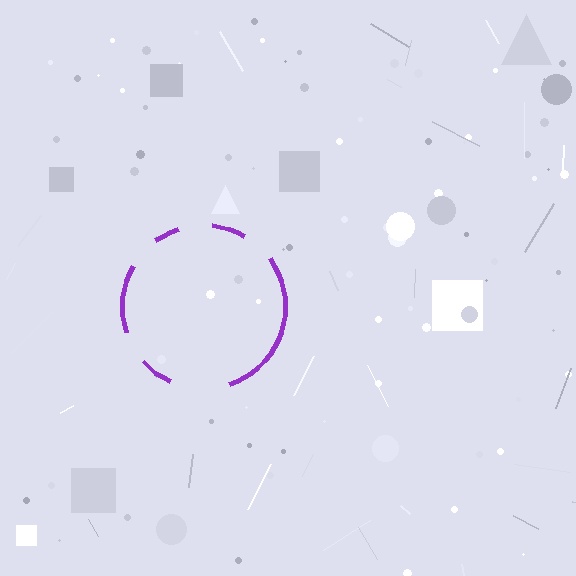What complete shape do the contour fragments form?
The contour fragments form a circle.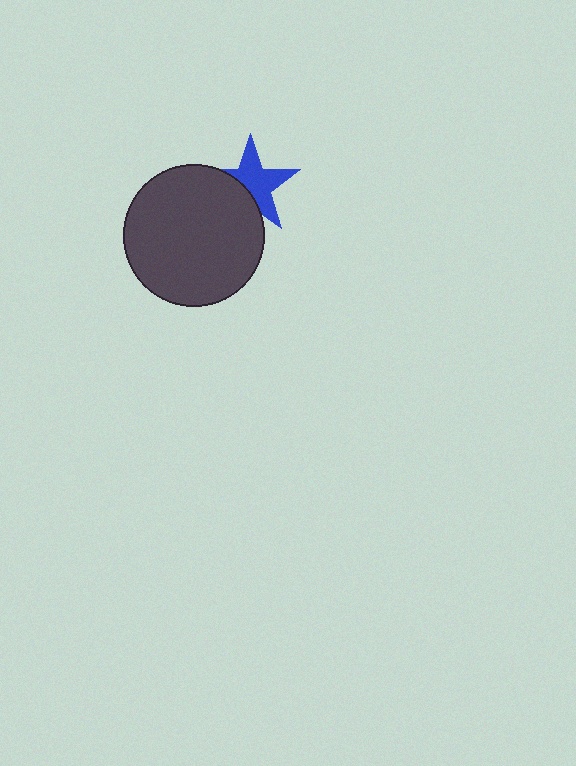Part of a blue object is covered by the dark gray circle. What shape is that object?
It is a star.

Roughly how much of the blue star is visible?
About half of it is visible (roughly 62%).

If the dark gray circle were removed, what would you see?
You would see the complete blue star.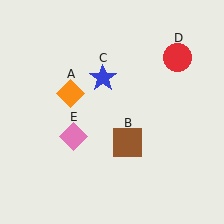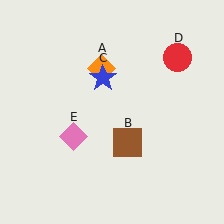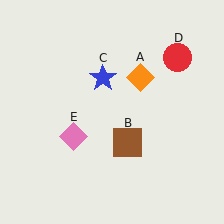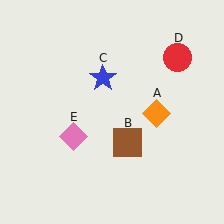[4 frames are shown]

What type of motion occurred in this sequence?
The orange diamond (object A) rotated clockwise around the center of the scene.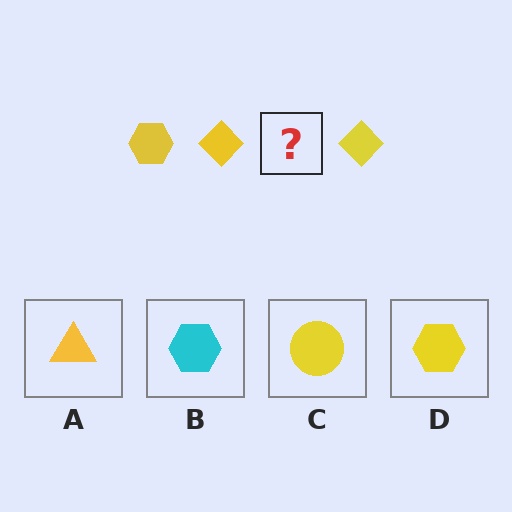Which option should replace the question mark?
Option D.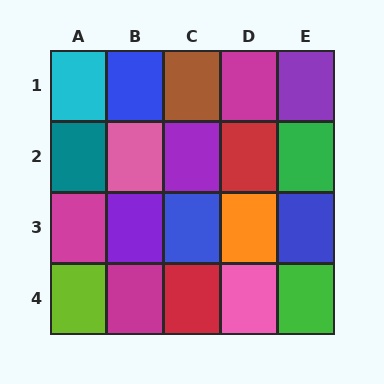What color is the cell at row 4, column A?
Lime.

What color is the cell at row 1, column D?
Magenta.